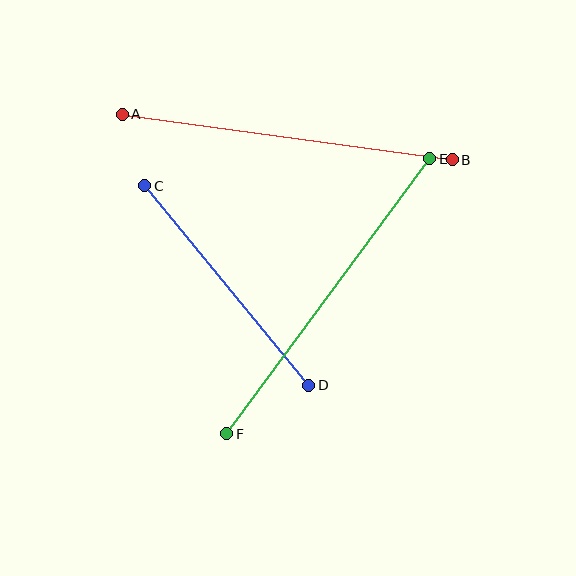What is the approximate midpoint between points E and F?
The midpoint is at approximately (328, 296) pixels.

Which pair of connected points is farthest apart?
Points E and F are farthest apart.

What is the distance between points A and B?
The distance is approximately 333 pixels.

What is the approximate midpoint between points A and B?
The midpoint is at approximately (287, 137) pixels.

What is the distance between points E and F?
The distance is approximately 342 pixels.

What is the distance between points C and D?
The distance is approximately 258 pixels.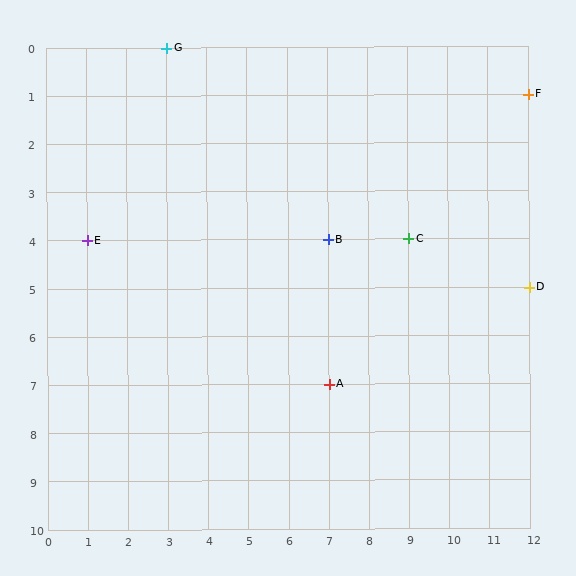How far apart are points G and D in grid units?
Points G and D are 9 columns and 5 rows apart (about 10.3 grid units diagonally).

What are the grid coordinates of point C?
Point C is at grid coordinates (9, 4).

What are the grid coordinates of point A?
Point A is at grid coordinates (7, 7).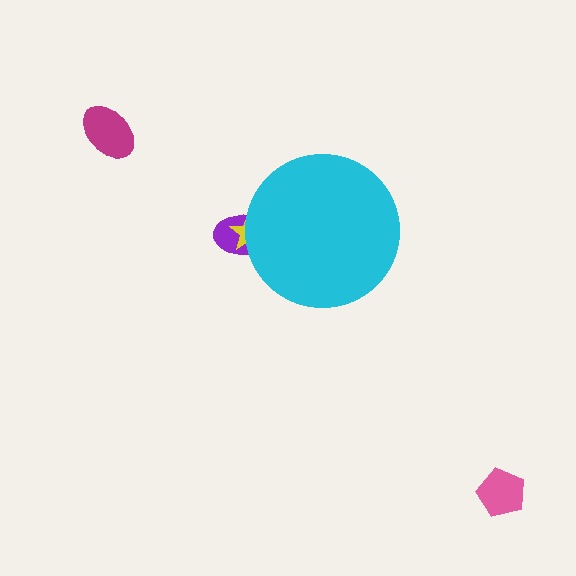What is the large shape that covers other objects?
A cyan circle.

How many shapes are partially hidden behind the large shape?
2 shapes are partially hidden.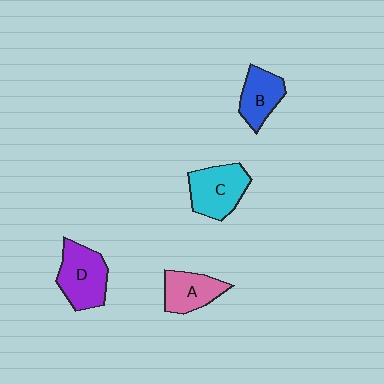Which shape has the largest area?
Shape D (purple).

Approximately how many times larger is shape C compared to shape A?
Approximately 1.3 times.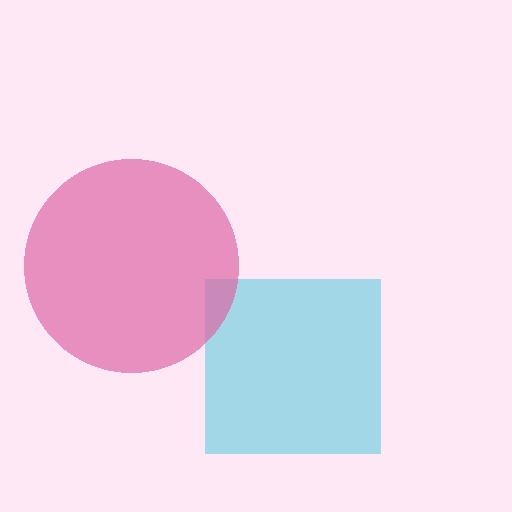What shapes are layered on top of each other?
The layered shapes are: a cyan square, a pink circle.